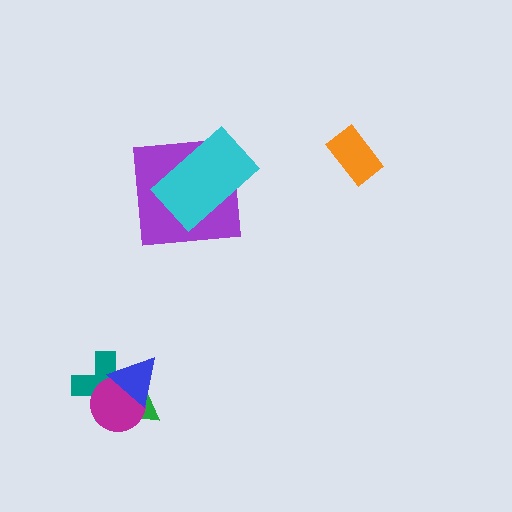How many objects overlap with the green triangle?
3 objects overlap with the green triangle.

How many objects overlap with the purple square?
1 object overlaps with the purple square.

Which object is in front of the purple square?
The cyan rectangle is in front of the purple square.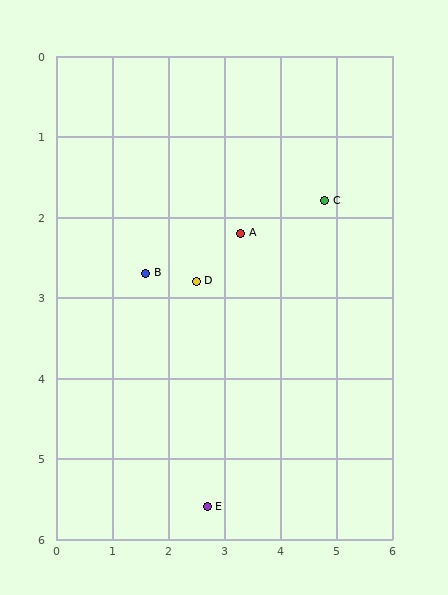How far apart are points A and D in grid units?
Points A and D are about 1.0 grid units apart.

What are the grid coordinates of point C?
Point C is at approximately (4.8, 1.8).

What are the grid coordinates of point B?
Point B is at approximately (1.6, 2.7).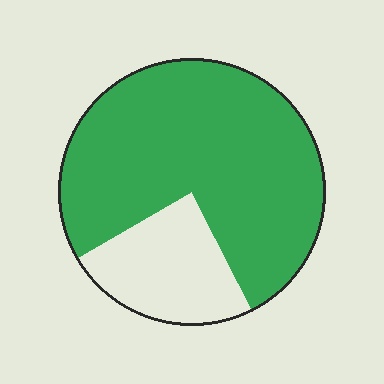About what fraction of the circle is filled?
About three quarters (3/4).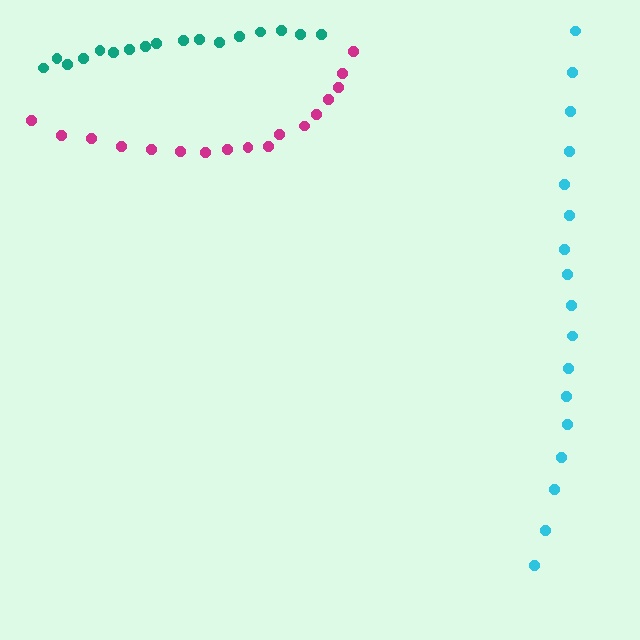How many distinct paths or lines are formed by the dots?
There are 3 distinct paths.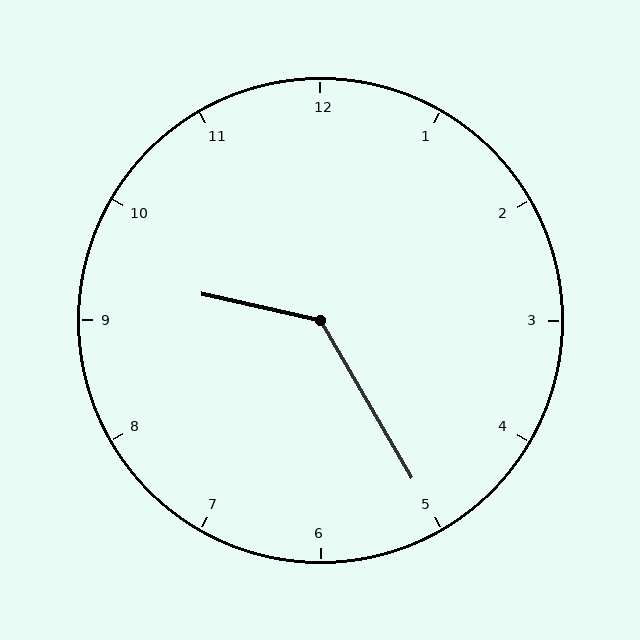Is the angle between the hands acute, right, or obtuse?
It is obtuse.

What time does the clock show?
9:25.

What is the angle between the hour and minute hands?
Approximately 132 degrees.